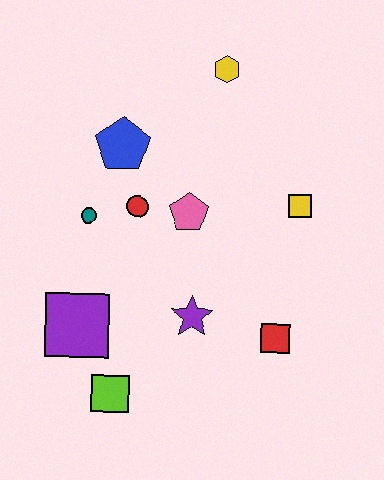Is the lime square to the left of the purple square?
No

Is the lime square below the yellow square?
Yes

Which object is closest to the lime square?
The purple square is closest to the lime square.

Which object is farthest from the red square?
The yellow hexagon is farthest from the red square.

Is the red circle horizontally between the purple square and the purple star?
Yes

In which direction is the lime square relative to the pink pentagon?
The lime square is below the pink pentagon.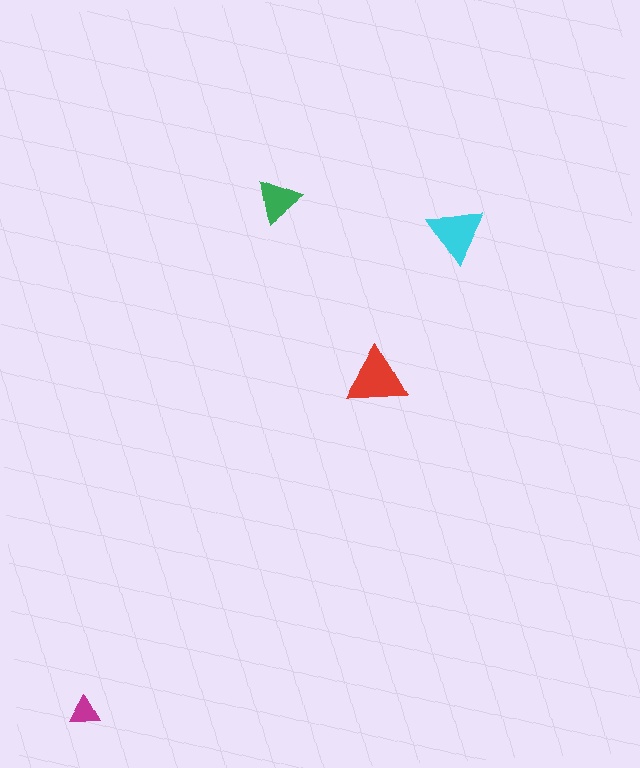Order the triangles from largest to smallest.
the red one, the cyan one, the green one, the magenta one.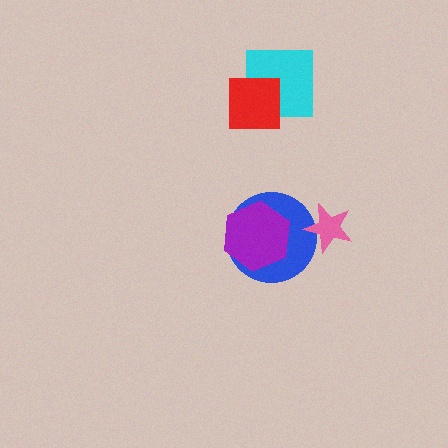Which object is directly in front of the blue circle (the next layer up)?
The purple hexagon is directly in front of the blue circle.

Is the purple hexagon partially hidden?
No, no other shape covers it.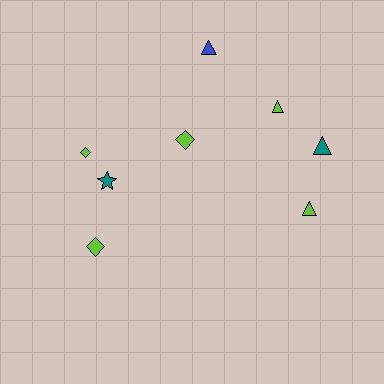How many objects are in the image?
There are 8 objects.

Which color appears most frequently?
Lime, with 5 objects.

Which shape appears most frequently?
Triangle, with 4 objects.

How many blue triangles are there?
There is 1 blue triangle.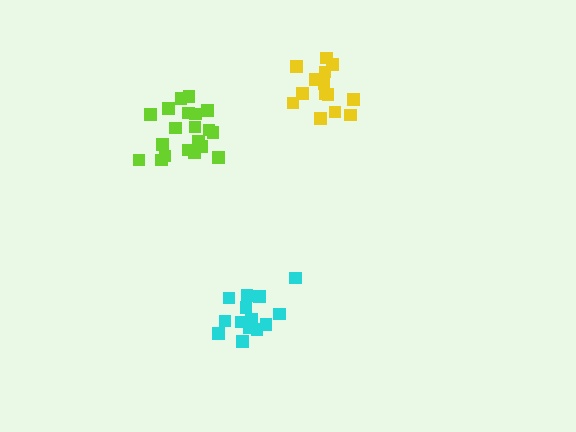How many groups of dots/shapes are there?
There are 3 groups.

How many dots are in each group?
Group 1: 20 dots, Group 2: 14 dots, Group 3: 14 dots (48 total).